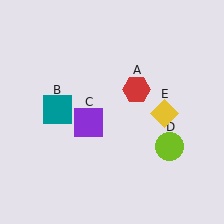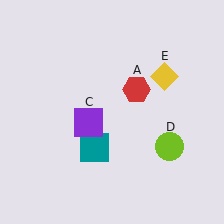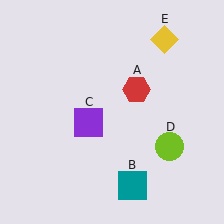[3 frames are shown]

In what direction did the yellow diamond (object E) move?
The yellow diamond (object E) moved up.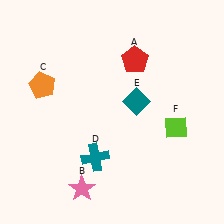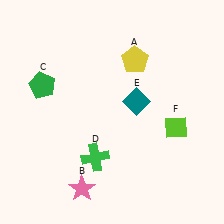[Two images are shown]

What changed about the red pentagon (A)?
In Image 1, A is red. In Image 2, it changed to yellow.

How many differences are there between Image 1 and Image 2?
There are 3 differences between the two images.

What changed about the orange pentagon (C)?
In Image 1, C is orange. In Image 2, it changed to green.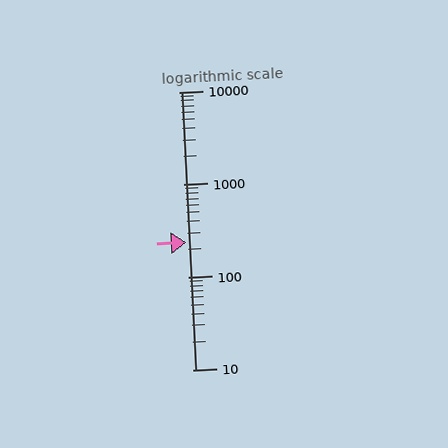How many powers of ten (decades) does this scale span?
The scale spans 3 decades, from 10 to 10000.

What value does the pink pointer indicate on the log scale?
The pointer indicates approximately 240.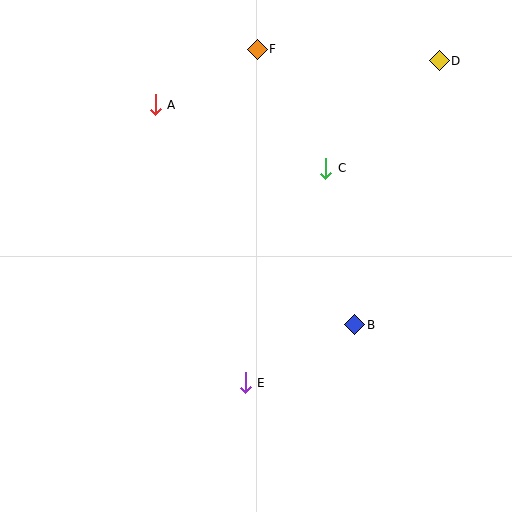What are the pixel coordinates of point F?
Point F is at (257, 49).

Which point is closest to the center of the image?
Point C at (326, 168) is closest to the center.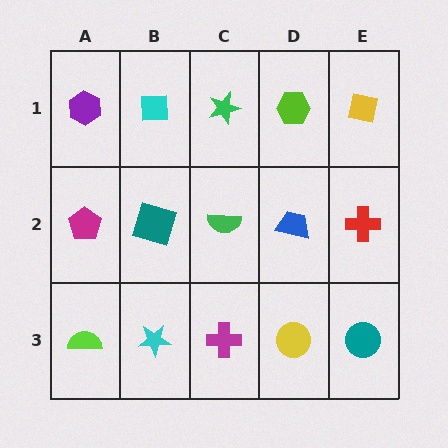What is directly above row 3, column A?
A magenta pentagon.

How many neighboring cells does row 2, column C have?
4.